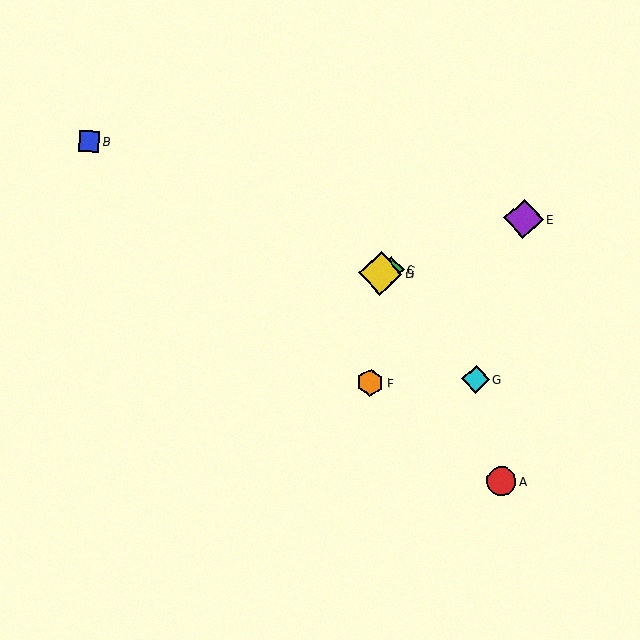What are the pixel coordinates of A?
Object A is at (501, 481).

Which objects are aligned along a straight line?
Objects C, D, E are aligned along a straight line.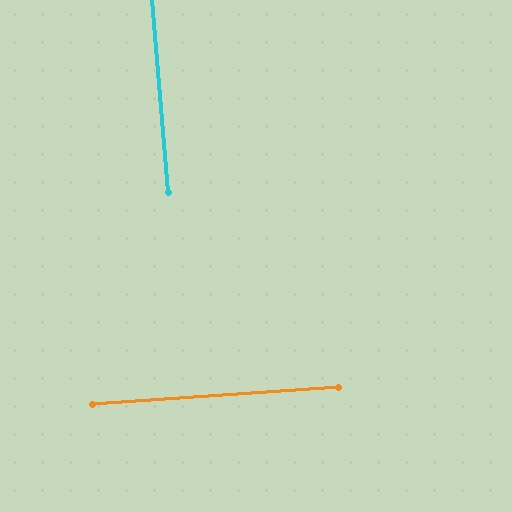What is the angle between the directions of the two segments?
Approximately 89 degrees.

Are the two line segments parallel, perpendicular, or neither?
Perpendicular — they meet at approximately 89°.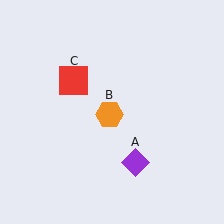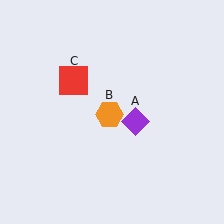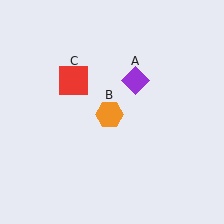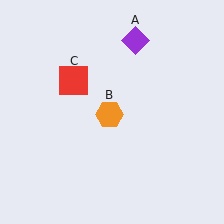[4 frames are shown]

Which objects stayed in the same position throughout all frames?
Orange hexagon (object B) and red square (object C) remained stationary.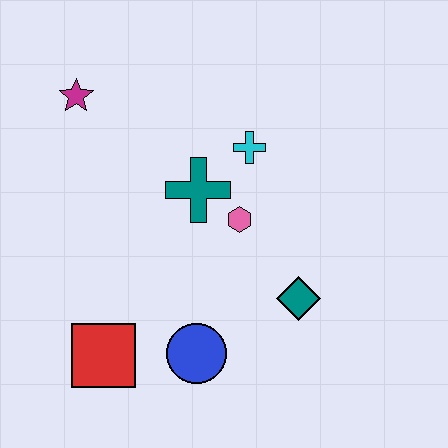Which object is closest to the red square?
The blue circle is closest to the red square.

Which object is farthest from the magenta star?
The teal diamond is farthest from the magenta star.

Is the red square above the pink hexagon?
No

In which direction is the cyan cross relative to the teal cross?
The cyan cross is to the right of the teal cross.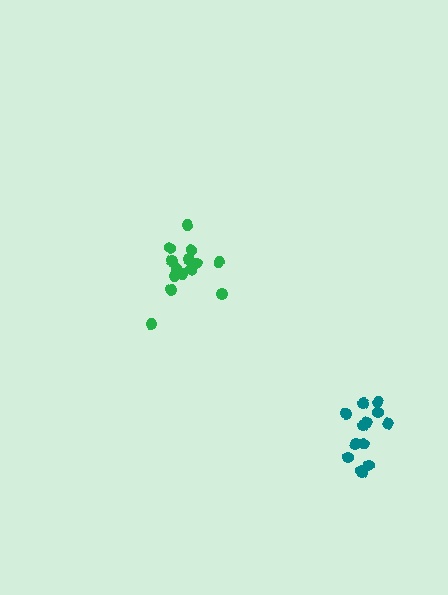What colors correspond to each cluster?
The clusters are colored: green, teal.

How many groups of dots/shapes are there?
There are 2 groups.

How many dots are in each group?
Group 1: 15 dots, Group 2: 13 dots (28 total).